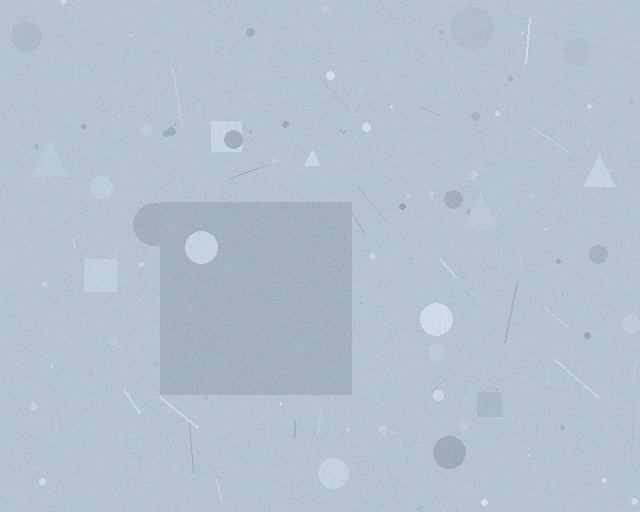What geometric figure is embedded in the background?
A square is embedded in the background.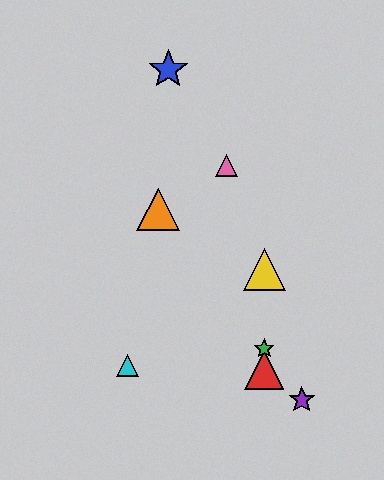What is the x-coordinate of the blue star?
The blue star is at x≈168.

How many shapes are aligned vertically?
3 shapes (the red triangle, the green star, the yellow triangle) are aligned vertically.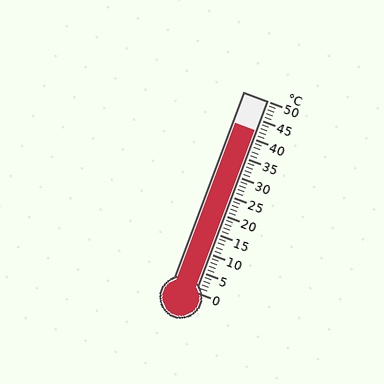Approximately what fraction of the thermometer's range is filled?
The thermometer is filled to approximately 85% of its range.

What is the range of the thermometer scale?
The thermometer scale ranges from 0°C to 50°C.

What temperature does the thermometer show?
The thermometer shows approximately 42°C.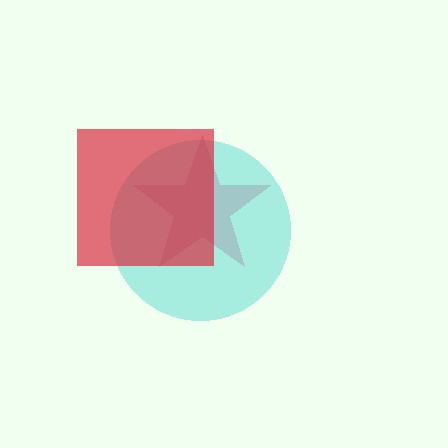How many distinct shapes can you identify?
There are 3 distinct shapes: a pink star, a cyan circle, a red square.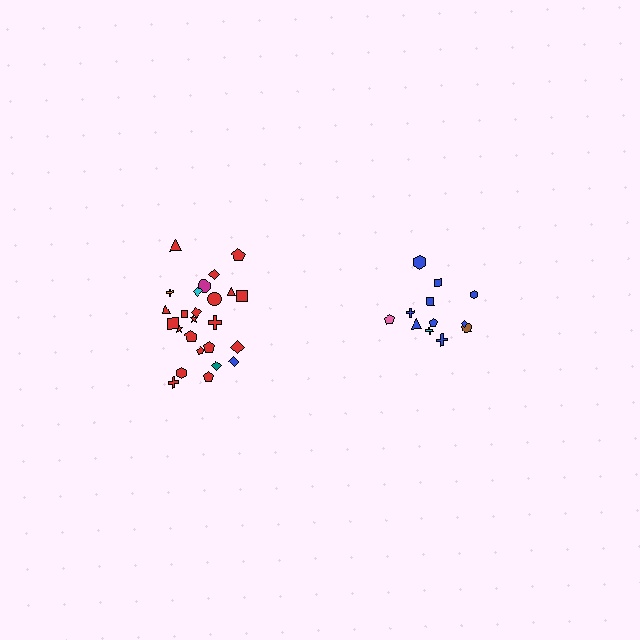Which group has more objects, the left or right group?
The left group.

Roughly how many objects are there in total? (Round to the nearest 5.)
Roughly 35 objects in total.